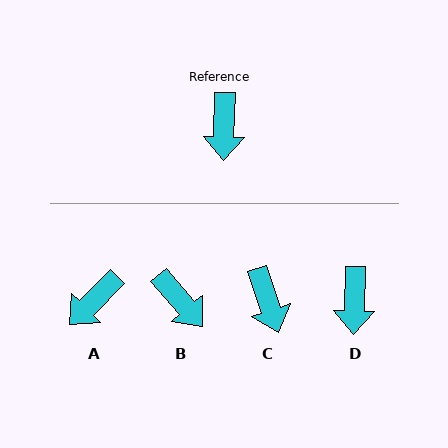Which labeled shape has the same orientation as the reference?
D.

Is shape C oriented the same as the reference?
No, it is off by about 20 degrees.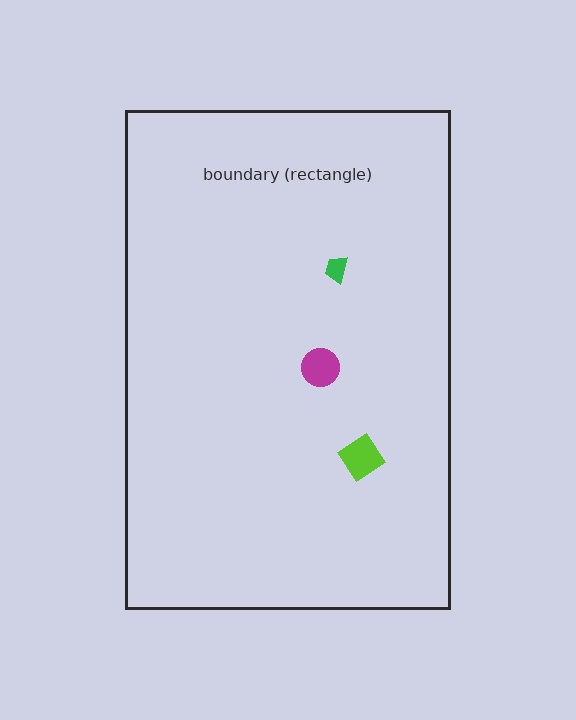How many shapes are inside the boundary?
3 inside, 0 outside.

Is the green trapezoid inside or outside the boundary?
Inside.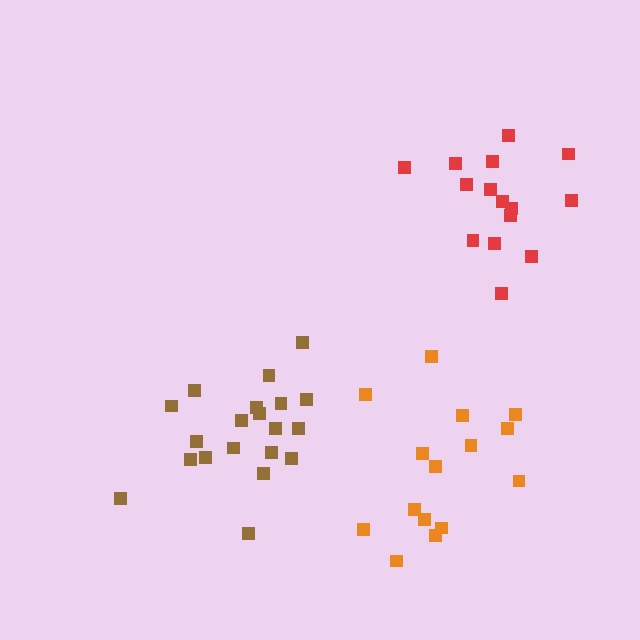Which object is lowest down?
The orange cluster is bottommost.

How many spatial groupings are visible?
There are 3 spatial groupings.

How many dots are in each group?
Group 1: 15 dots, Group 2: 20 dots, Group 3: 15 dots (50 total).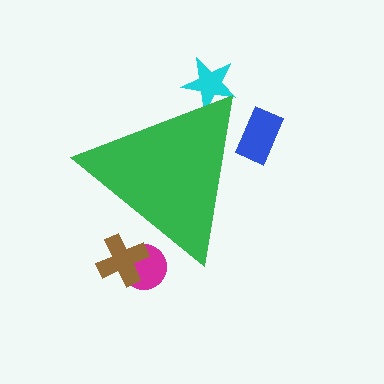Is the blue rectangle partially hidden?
Yes, the blue rectangle is partially hidden behind the green triangle.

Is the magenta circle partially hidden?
Yes, the magenta circle is partially hidden behind the green triangle.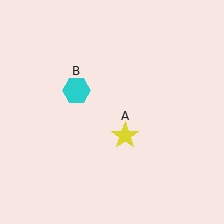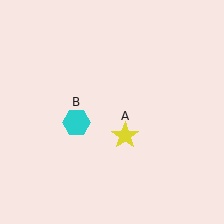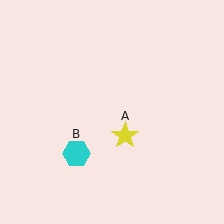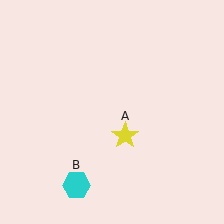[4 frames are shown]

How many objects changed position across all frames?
1 object changed position: cyan hexagon (object B).